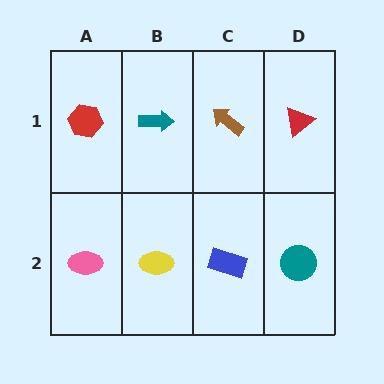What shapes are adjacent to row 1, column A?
A pink ellipse (row 2, column A), a teal arrow (row 1, column B).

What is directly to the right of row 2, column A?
A yellow ellipse.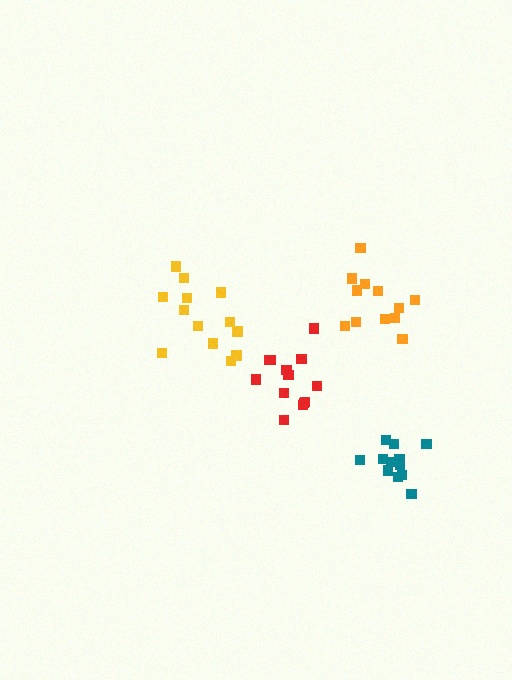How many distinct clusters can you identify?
There are 4 distinct clusters.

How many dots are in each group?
Group 1: 12 dots, Group 2: 12 dots, Group 3: 13 dots, Group 4: 13 dots (50 total).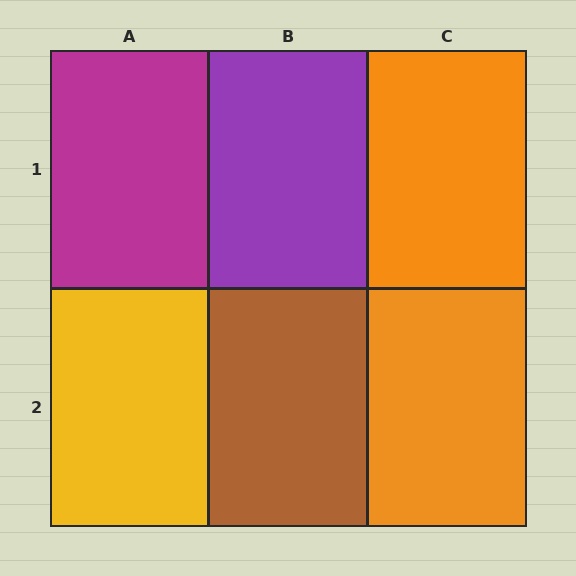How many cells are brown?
1 cell is brown.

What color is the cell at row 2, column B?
Brown.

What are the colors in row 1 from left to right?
Magenta, purple, orange.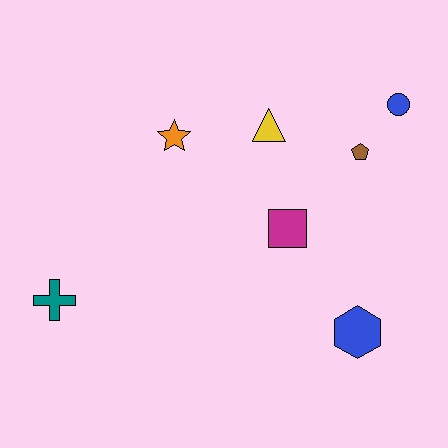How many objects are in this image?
There are 7 objects.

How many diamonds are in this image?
There are no diamonds.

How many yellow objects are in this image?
There is 1 yellow object.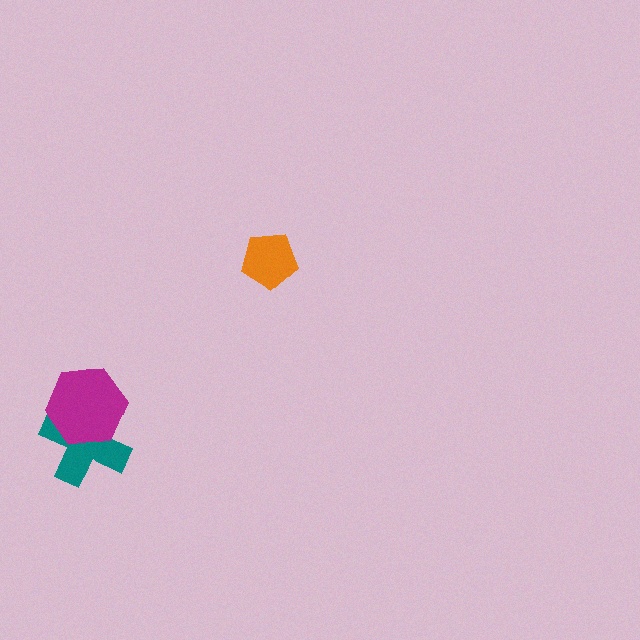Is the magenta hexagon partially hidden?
No, no other shape covers it.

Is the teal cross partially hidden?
Yes, it is partially covered by another shape.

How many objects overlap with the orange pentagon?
0 objects overlap with the orange pentagon.